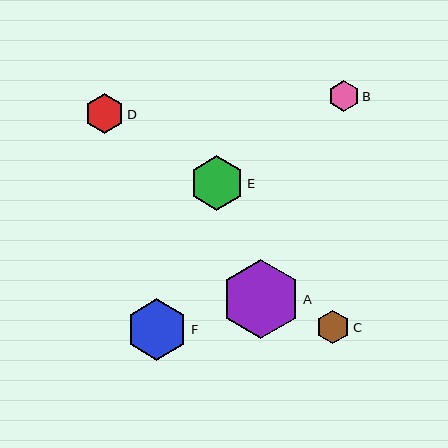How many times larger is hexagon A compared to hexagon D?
Hexagon A is approximately 2.0 times the size of hexagon D.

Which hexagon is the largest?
Hexagon A is the largest with a size of approximately 80 pixels.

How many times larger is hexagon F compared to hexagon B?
Hexagon F is approximately 2.0 times the size of hexagon B.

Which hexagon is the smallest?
Hexagon B is the smallest with a size of approximately 31 pixels.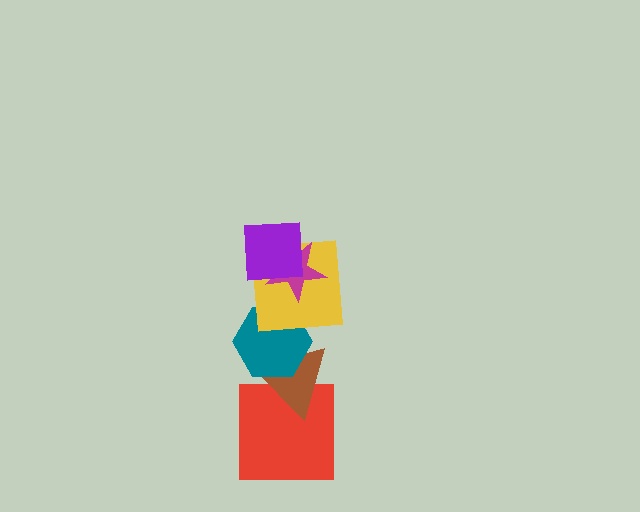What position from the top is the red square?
The red square is 6th from the top.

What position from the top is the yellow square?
The yellow square is 3rd from the top.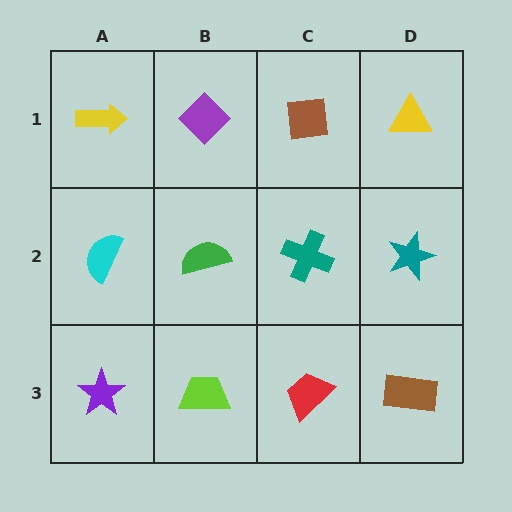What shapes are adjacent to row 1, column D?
A teal star (row 2, column D), a brown square (row 1, column C).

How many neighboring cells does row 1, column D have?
2.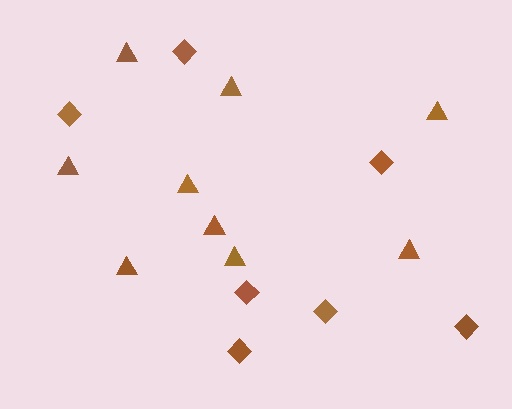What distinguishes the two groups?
There are 2 groups: one group of triangles (9) and one group of diamonds (7).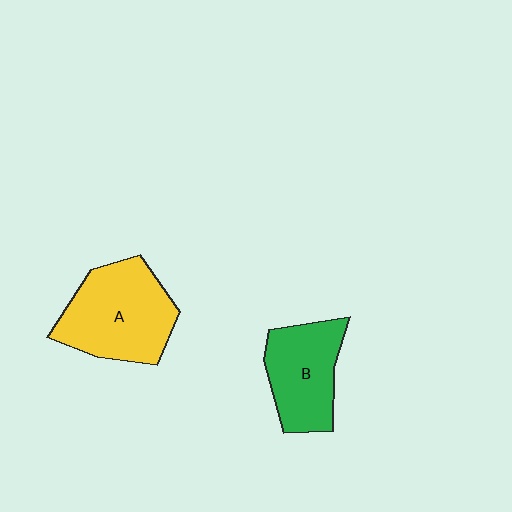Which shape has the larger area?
Shape A (yellow).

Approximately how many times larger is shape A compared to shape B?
Approximately 1.3 times.